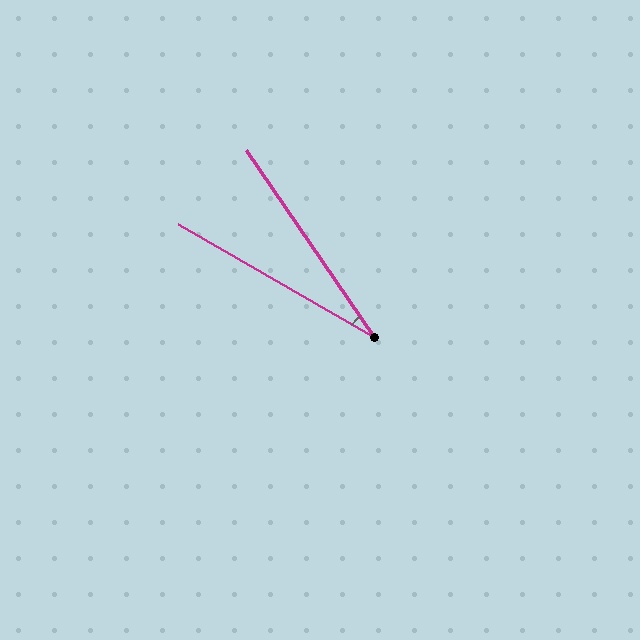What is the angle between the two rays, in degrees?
Approximately 26 degrees.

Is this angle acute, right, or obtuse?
It is acute.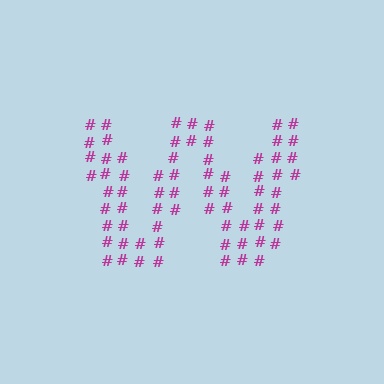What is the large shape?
The large shape is the letter W.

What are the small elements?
The small elements are hash symbols.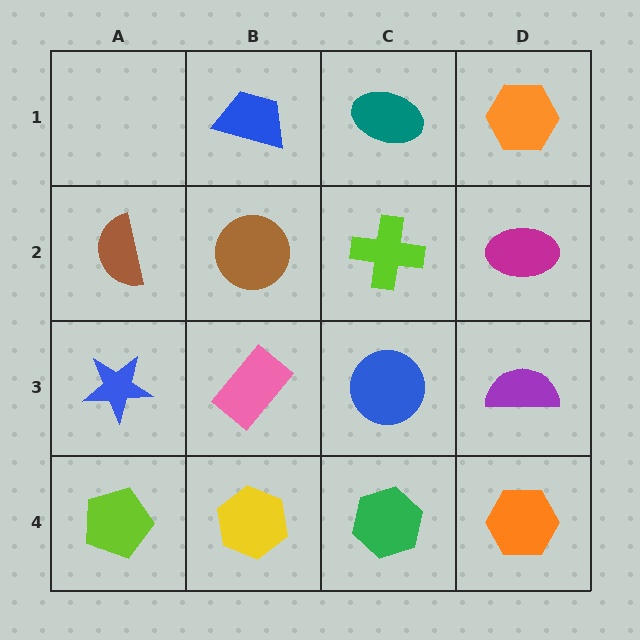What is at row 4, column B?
A yellow hexagon.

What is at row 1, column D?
An orange hexagon.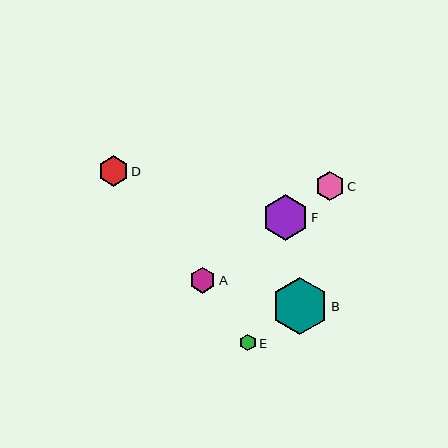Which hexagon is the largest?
Hexagon B is the largest with a size of approximately 57 pixels.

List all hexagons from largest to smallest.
From largest to smallest: B, F, D, C, A, E.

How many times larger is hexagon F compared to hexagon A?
Hexagon F is approximately 1.8 times the size of hexagon A.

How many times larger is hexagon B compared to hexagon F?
Hexagon B is approximately 1.3 times the size of hexagon F.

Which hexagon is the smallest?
Hexagon E is the smallest with a size of approximately 17 pixels.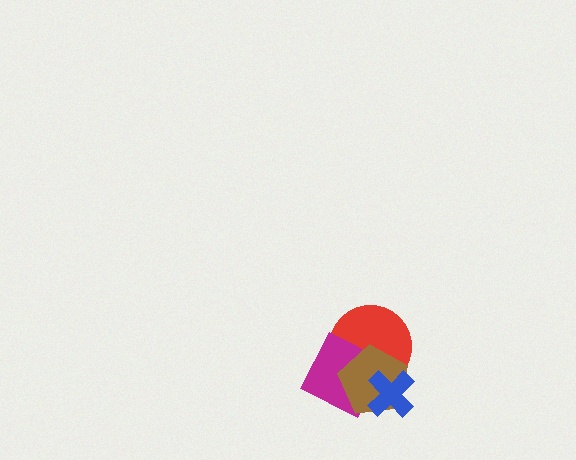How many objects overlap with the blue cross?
3 objects overlap with the blue cross.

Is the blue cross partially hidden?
No, no other shape covers it.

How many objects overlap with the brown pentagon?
3 objects overlap with the brown pentagon.